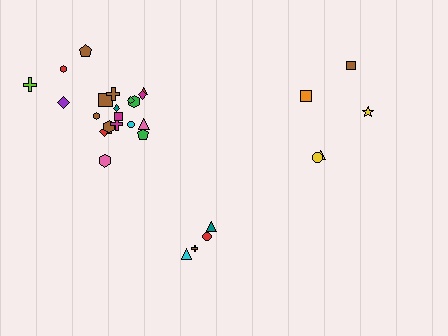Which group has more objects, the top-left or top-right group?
The top-left group.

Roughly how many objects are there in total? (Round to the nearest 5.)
Roughly 30 objects in total.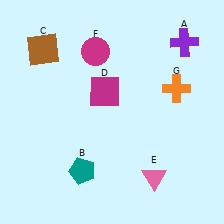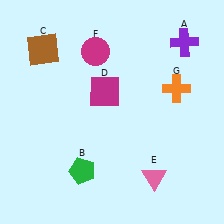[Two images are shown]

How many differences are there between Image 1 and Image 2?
There is 1 difference between the two images.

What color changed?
The pentagon (B) changed from teal in Image 1 to green in Image 2.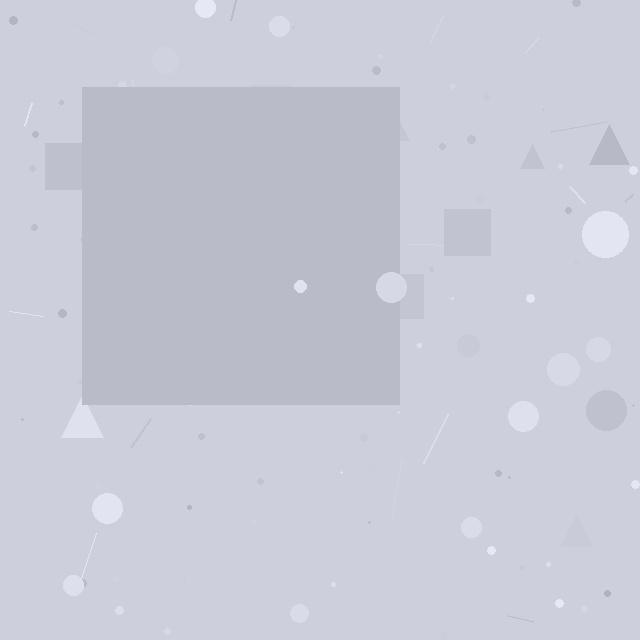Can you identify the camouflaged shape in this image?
The camouflaged shape is a square.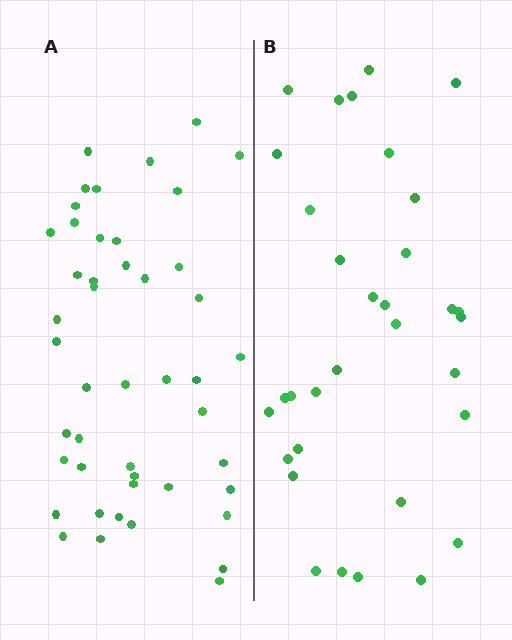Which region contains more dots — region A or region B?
Region A (the left region) has more dots.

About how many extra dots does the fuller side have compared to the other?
Region A has approximately 15 more dots than region B.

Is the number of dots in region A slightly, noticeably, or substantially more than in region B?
Region A has noticeably more, but not dramatically so. The ratio is roughly 1.4 to 1.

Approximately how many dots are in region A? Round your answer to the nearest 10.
About 50 dots. (The exact count is 46, which rounds to 50.)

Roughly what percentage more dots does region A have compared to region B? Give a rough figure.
About 40% more.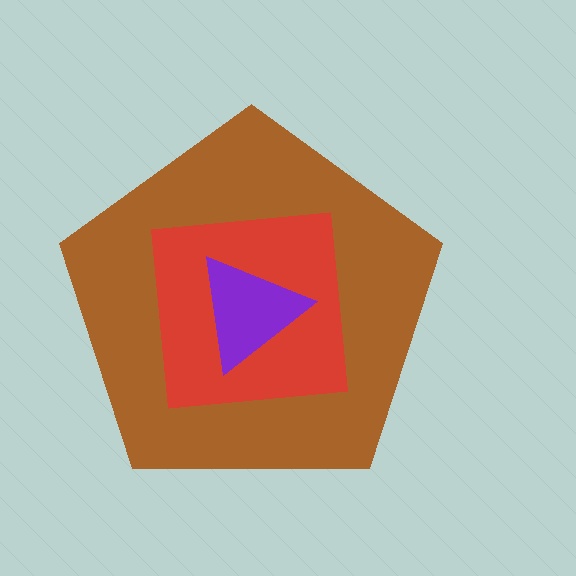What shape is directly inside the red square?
The purple triangle.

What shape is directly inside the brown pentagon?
The red square.